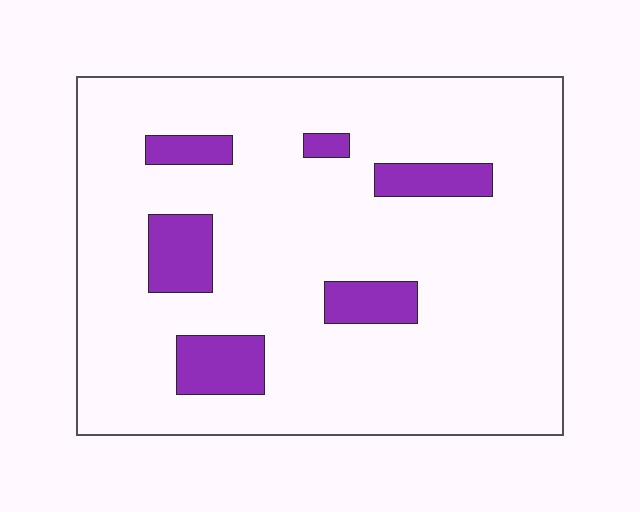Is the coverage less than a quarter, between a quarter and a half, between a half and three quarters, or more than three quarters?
Less than a quarter.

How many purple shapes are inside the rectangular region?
6.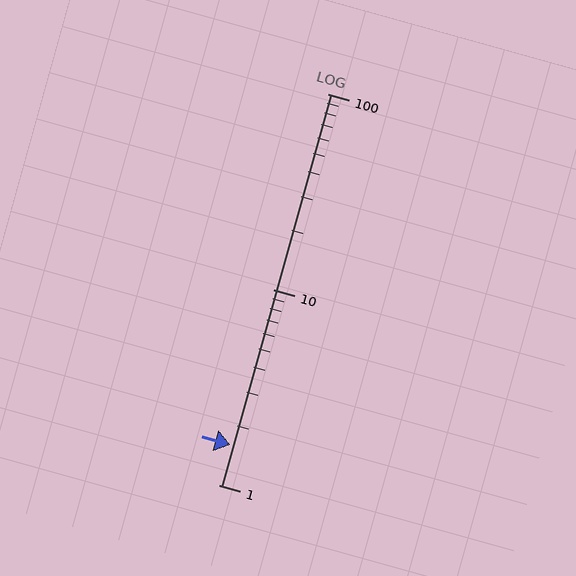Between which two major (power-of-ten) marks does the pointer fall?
The pointer is between 1 and 10.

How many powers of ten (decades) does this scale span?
The scale spans 2 decades, from 1 to 100.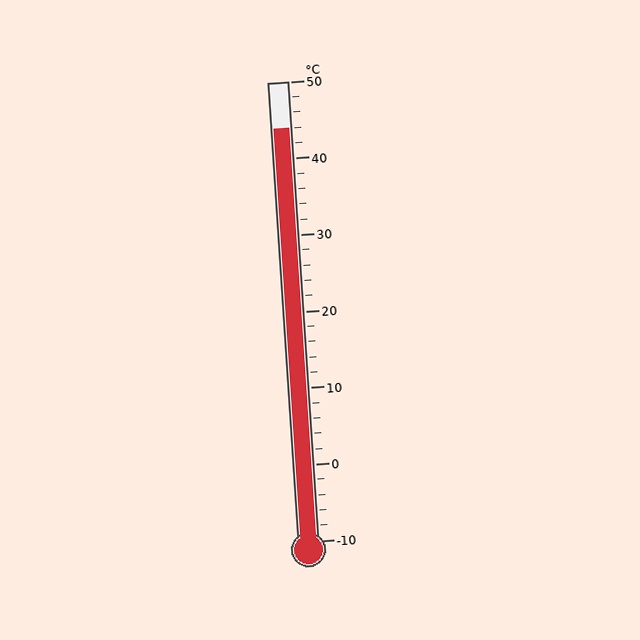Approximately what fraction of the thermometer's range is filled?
The thermometer is filled to approximately 90% of its range.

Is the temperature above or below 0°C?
The temperature is above 0°C.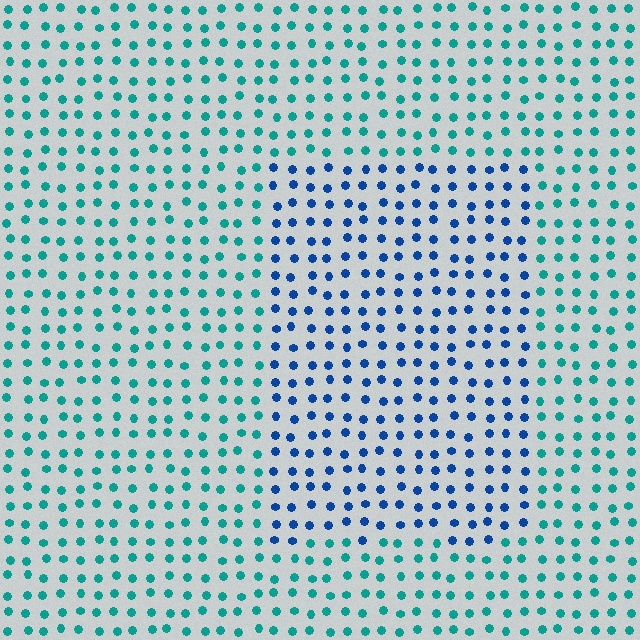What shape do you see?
I see a rectangle.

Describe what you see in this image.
The image is filled with small teal elements in a uniform arrangement. A rectangle-shaped region is visible where the elements are tinted to a slightly different hue, forming a subtle color boundary.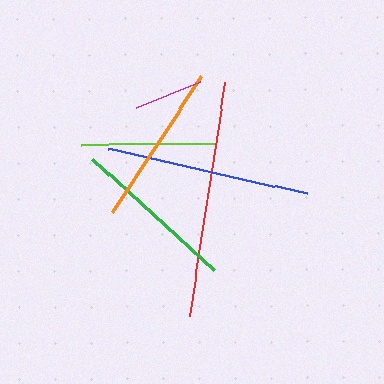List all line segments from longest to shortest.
From longest to shortest: red, blue, green, orange, lime, magenta.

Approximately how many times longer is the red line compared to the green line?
The red line is approximately 1.4 times the length of the green line.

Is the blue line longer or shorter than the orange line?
The blue line is longer than the orange line.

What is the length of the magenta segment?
The magenta segment is approximately 70 pixels long.